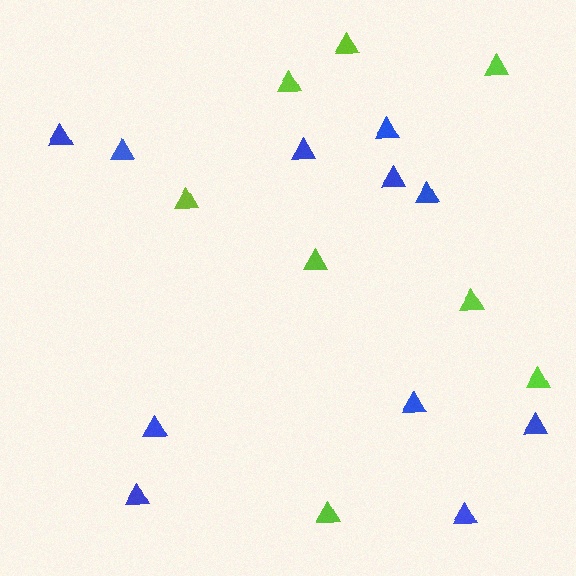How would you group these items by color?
There are 2 groups: one group of blue triangles (11) and one group of lime triangles (8).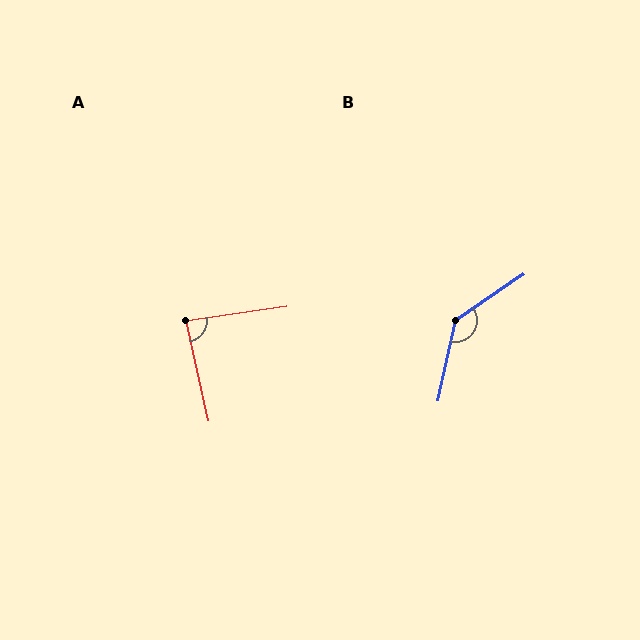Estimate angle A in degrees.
Approximately 85 degrees.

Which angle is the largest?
B, at approximately 136 degrees.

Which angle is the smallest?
A, at approximately 85 degrees.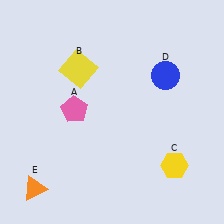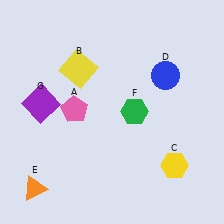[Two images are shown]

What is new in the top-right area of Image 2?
A green hexagon (F) was added in the top-right area of Image 2.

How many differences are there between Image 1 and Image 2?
There are 2 differences between the two images.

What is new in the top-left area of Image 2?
A purple square (G) was added in the top-left area of Image 2.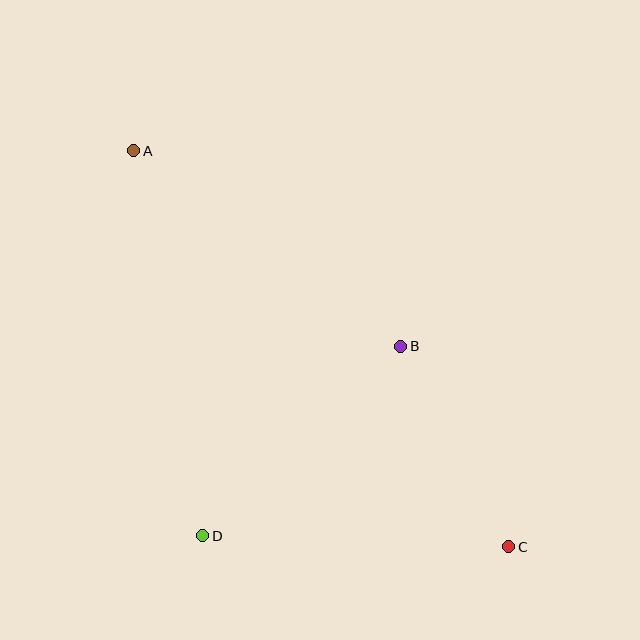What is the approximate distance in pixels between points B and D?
The distance between B and D is approximately 274 pixels.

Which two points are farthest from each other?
Points A and C are farthest from each other.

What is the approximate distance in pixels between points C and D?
The distance between C and D is approximately 306 pixels.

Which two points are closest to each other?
Points B and C are closest to each other.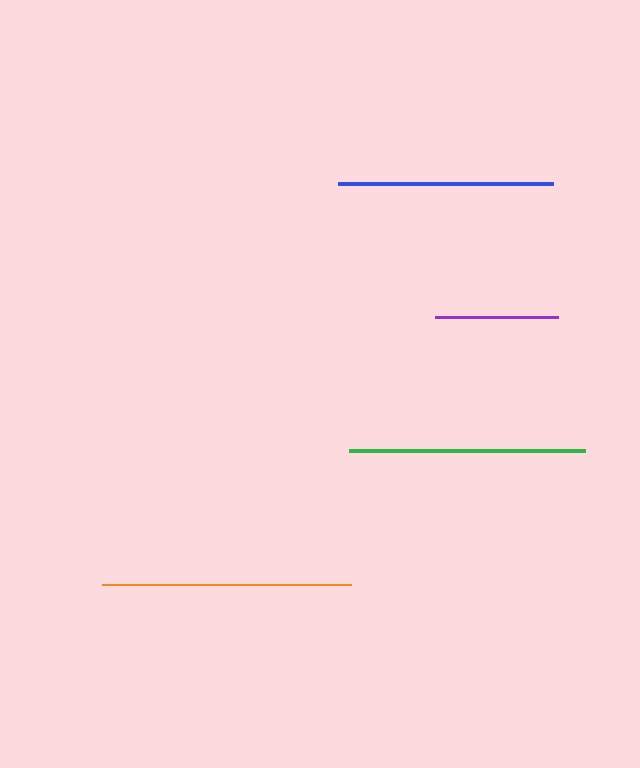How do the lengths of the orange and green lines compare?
The orange and green lines are approximately the same length.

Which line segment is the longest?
The orange line is the longest at approximately 249 pixels.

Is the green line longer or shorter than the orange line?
The orange line is longer than the green line.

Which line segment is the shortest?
The purple line is the shortest at approximately 123 pixels.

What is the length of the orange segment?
The orange segment is approximately 249 pixels long.